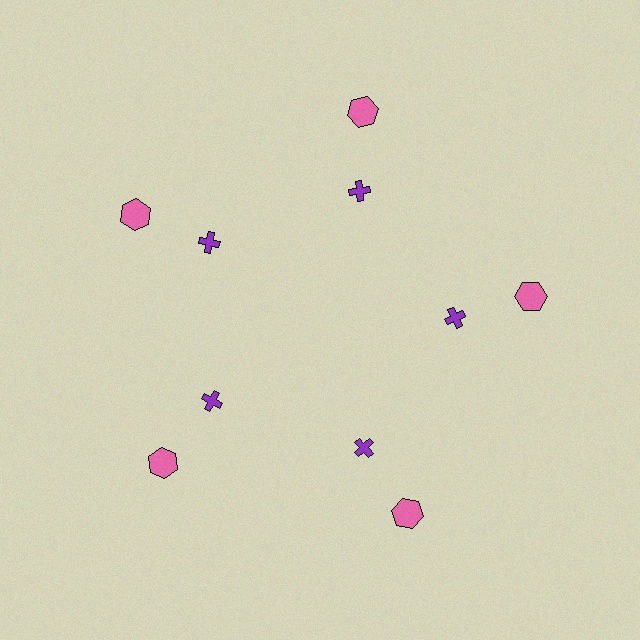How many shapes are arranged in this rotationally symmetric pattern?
There are 10 shapes, arranged in 5 groups of 2.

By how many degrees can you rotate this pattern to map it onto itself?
The pattern maps onto itself every 72 degrees of rotation.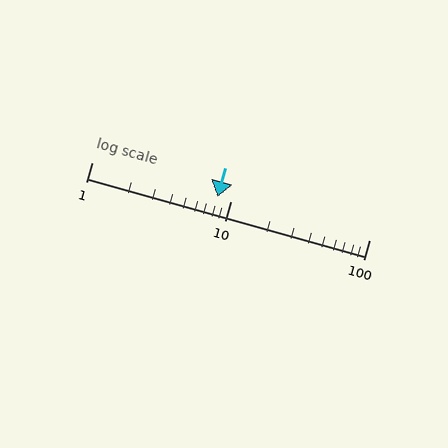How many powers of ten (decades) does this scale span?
The scale spans 2 decades, from 1 to 100.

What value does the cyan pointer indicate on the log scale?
The pointer indicates approximately 8.1.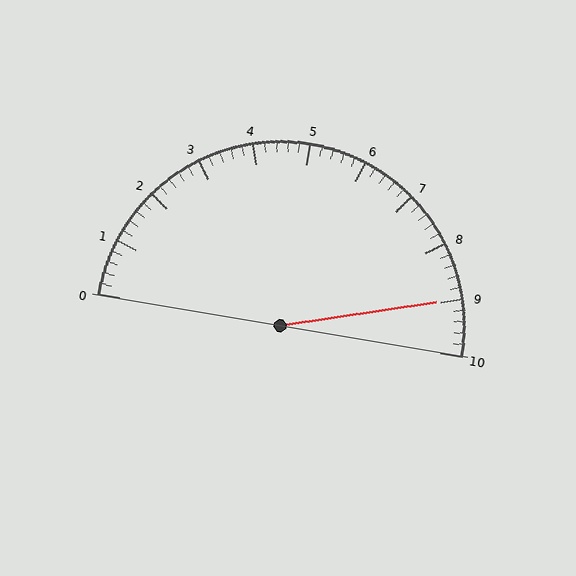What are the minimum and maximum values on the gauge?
The gauge ranges from 0 to 10.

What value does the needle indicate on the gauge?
The needle indicates approximately 9.0.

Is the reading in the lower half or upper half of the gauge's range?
The reading is in the upper half of the range (0 to 10).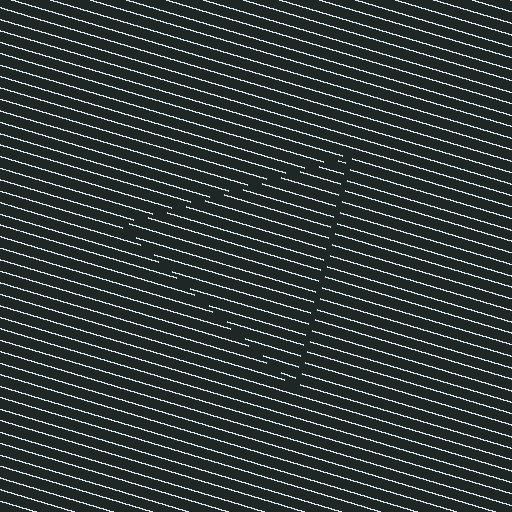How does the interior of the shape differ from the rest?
The interior of the shape contains the same grating, shifted by half a period — the contour is defined by the phase discontinuity where line-ends from the inner and outer gratings abut.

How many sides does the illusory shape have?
3 sides — the line-ends trace a triangle.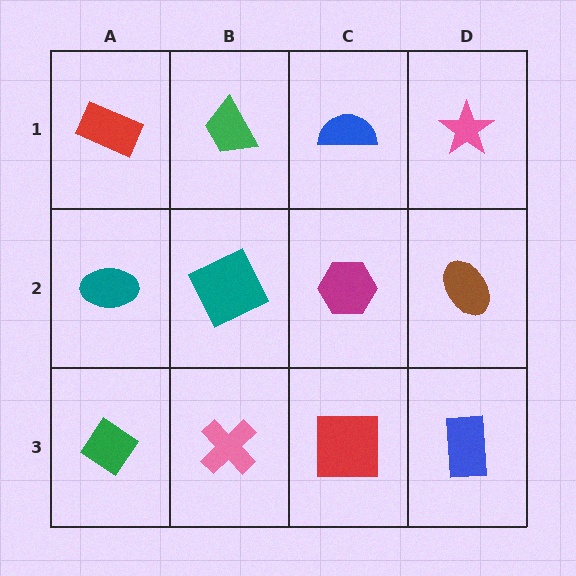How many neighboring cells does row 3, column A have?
2.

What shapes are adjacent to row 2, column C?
A blue semicircle (row 1, column C), a red square (row 3, column C), a teal square (row 2, column B), a brown ellipse (row 2, column D).